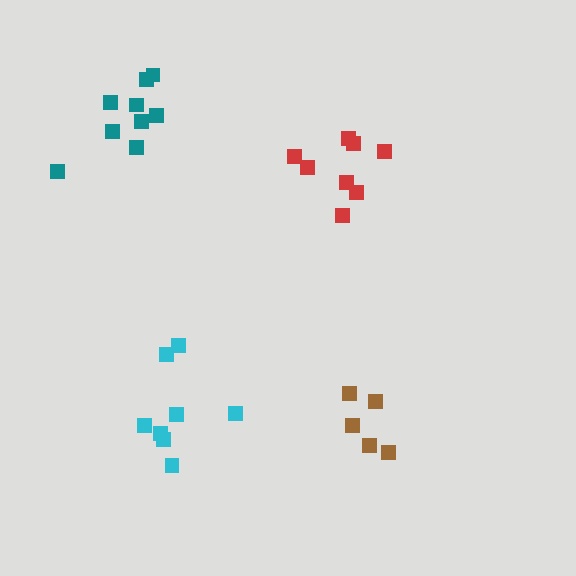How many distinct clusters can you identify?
There are 4 distinct clusters.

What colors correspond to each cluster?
The clusters are colored: red, brown, cyan, teal.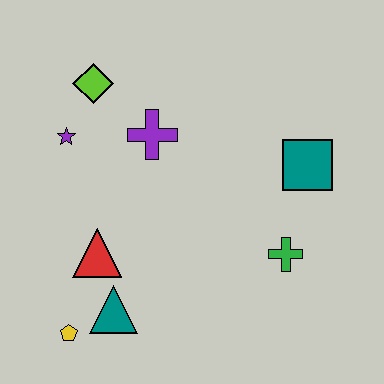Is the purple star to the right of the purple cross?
No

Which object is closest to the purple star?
The lime diamond is closest to the purple star.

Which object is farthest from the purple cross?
The yellow pentagon is farthest from the purple cross.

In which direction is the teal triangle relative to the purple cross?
The teal triangle is below the purple cross.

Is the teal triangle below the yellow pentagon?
No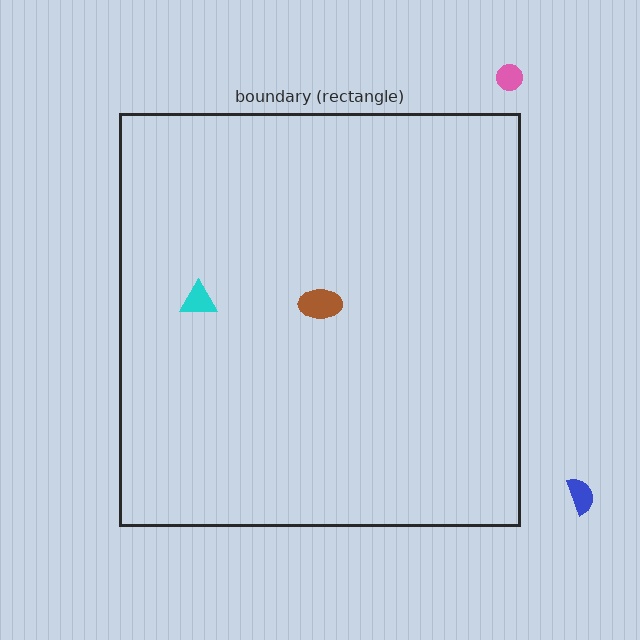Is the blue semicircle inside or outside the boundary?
Outside.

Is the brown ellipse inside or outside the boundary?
Inside.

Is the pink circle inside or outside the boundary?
Outside.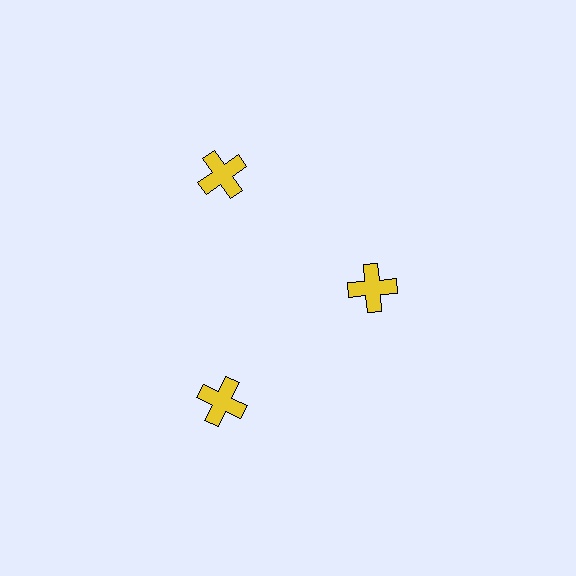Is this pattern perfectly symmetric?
No. The 3 yellow crosses are arranged in a ring, but one element near the 3 o'clock position is pulled inward toward the center, breaking the 3-fold rotational symmetry.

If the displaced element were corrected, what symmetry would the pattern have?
It would have 3-fold rotational symmetry — the pattern would map onto itself every 120 degrees.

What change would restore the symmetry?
The symmetry would be restored by moving it outward, back onto the ring so that all 3 crosses sit at equal angles and equal distance from the center.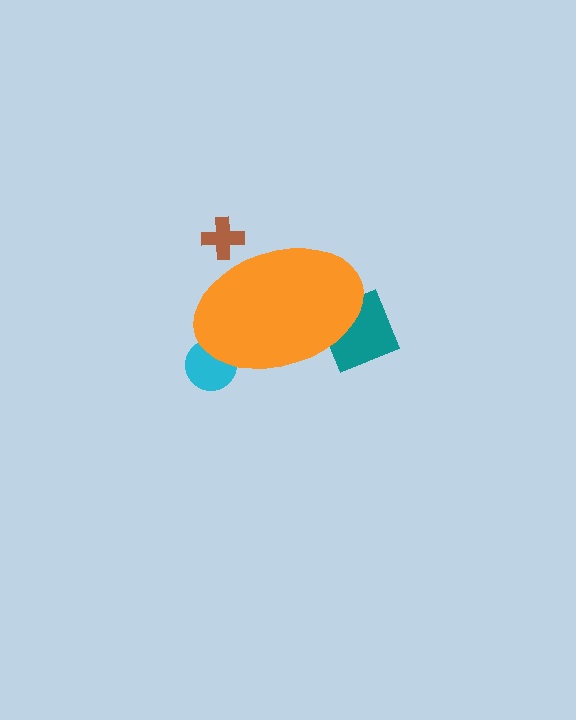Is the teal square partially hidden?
Yes, the teal square is partially hidden behind the orange ellipse.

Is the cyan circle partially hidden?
Yes, the cyan circle is partially hidden behind the orange ellipse.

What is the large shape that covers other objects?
An orange ellipse.